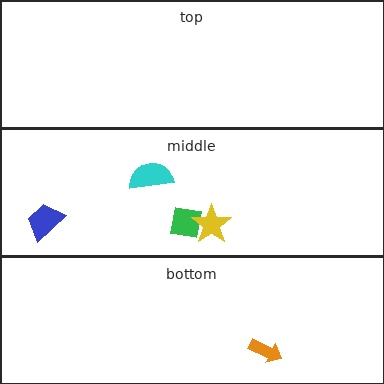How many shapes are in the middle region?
4.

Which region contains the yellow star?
The middle region.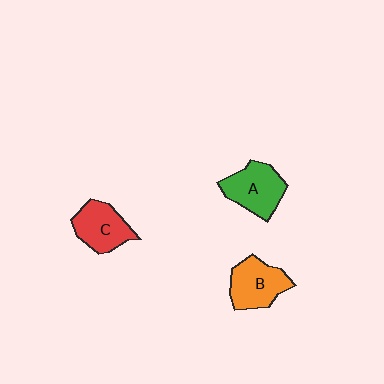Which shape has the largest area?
Shape A (green).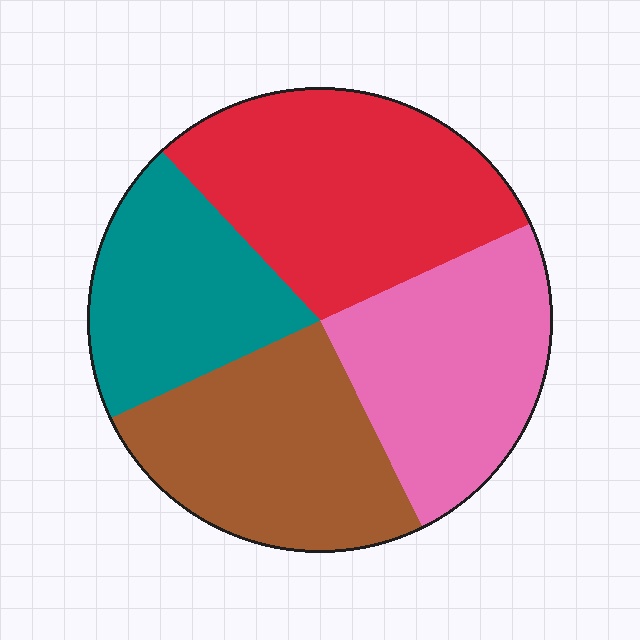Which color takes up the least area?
Teal, at roughly 20%.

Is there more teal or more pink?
Pink.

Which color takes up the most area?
Red, at roughly 30%.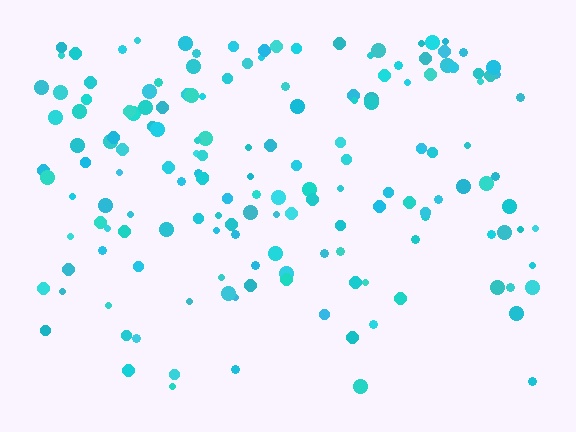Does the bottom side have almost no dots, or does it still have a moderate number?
Still a moderate number, just noticeably fewer than the top.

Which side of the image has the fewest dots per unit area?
The bottom.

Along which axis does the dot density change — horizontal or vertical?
Vertical.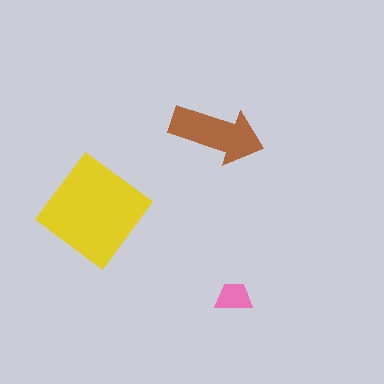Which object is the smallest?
The pink trapezoid.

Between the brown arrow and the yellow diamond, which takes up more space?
The yellow diamond.